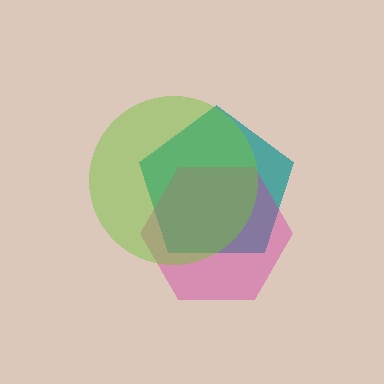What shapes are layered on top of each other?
The layered shapes are: a teal pentagon, a magenta hexagon, a lime circle.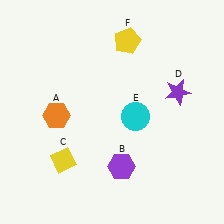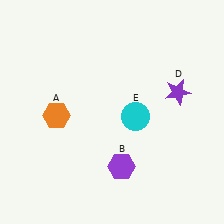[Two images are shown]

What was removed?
The yellow diamond (C), the yellow pentagon (F) were removed in Image 2.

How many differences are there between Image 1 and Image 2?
There are 2 differences between the two images.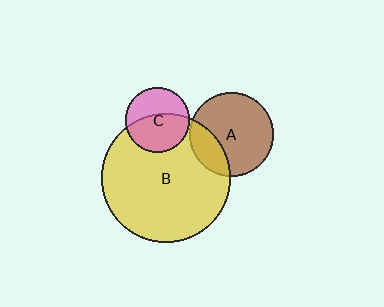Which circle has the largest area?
Circle B (yellow).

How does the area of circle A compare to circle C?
Approximately 1.7 times.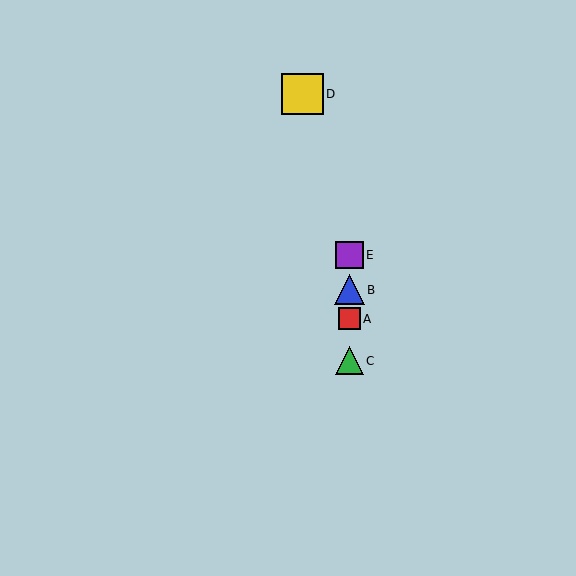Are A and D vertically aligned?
No, A is at x≈349 and D is at x≈302.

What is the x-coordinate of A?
Object A is at x≈349.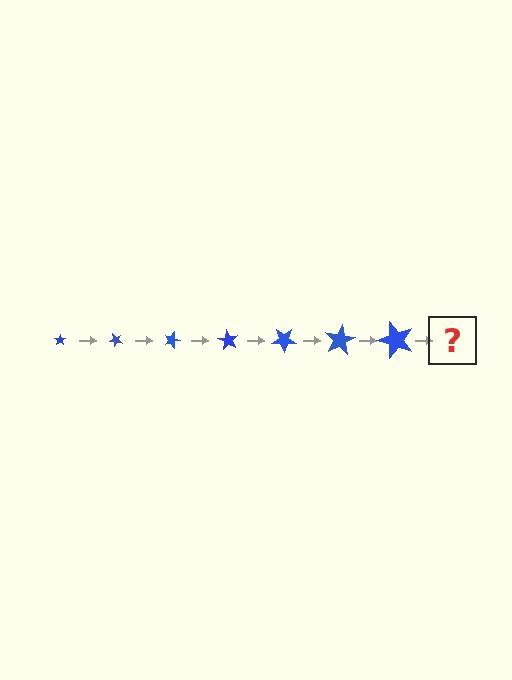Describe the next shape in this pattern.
It should be a star, larger than the previous one and rotated 315 degrees from the start.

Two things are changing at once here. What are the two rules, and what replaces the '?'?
The two rules are that the star grows larger each step and it rotates 45 degrees each step. The '?' should be a star, larger than the previous one and rotated 315 degrees from the start.